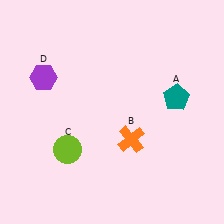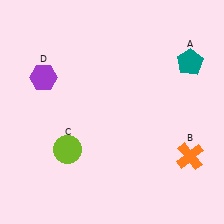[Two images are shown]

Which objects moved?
The objects that moved are: the teal pentagon (A), the orange cross (B).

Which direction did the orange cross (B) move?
The orange cross (B) moved right.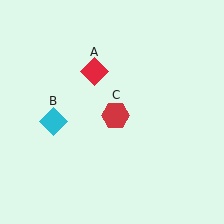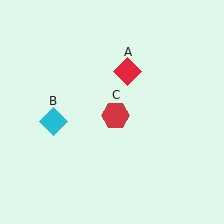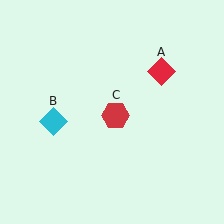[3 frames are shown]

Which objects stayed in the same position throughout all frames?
Cyan diamond (object B) and red hexagon (object C) remained stationary.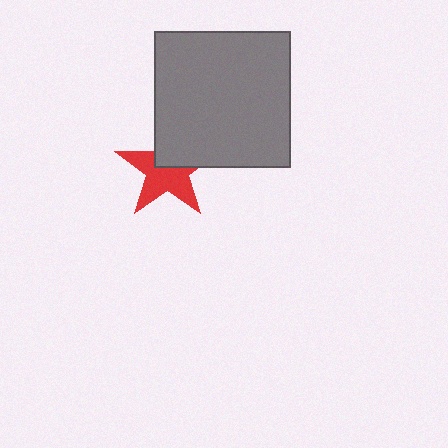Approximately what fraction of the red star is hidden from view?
Roughly 40% of the red star is hidden behind the gray square.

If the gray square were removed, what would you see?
You would see the complete red star.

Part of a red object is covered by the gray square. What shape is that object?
It is a star.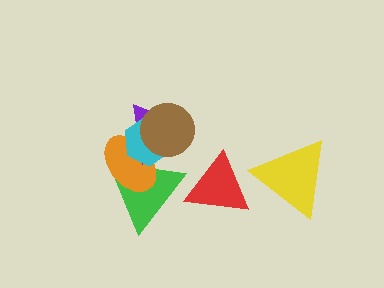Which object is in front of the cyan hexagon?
The brown circle is in front of the cyan hexagon.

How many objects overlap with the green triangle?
5 objects overlap with the green triangle.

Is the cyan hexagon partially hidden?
Yes, it is partially covered by another shape.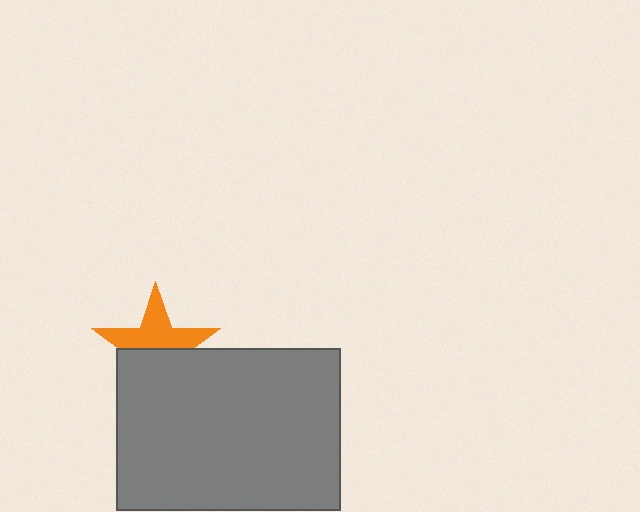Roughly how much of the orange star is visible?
About half of it is visible (roughly 52%).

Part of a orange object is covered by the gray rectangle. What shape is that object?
It is a star.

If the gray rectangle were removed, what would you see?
You would see the complete orange star.